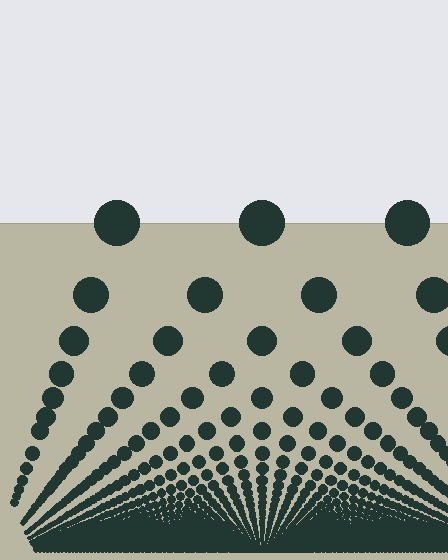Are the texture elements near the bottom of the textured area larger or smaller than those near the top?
Smaller. The gradient is inverted — elements near the bottom are smaller and denser.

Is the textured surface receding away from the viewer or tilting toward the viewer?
The surface appears to tilt toward the viewer. Texture elements get larger and sparser toward the top.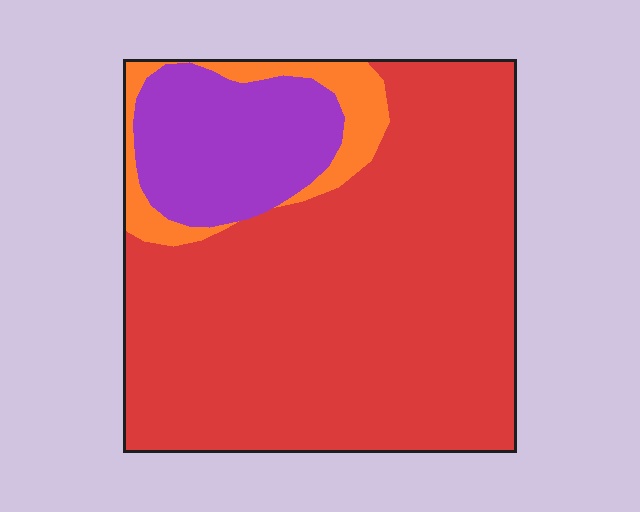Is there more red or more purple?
Red.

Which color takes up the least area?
Orange, at roughly 10%.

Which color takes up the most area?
Red, at roughly 75%.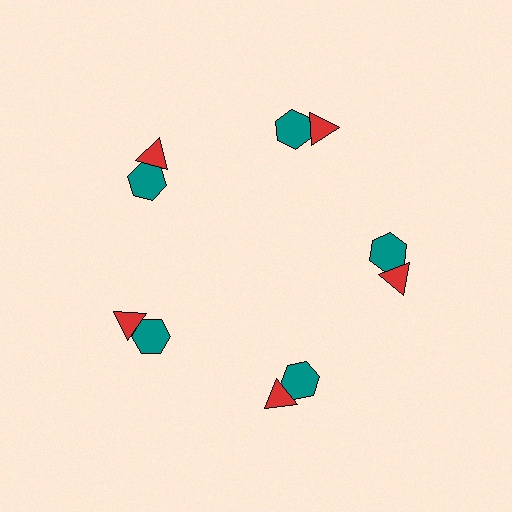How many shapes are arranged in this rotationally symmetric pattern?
There are 10 shapes, arranged in 5 groups of 2.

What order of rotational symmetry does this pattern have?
This pattern has 5-fold rotational symmetry.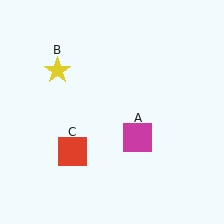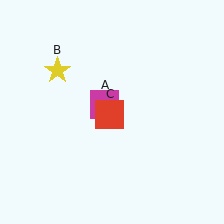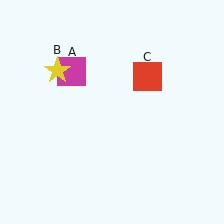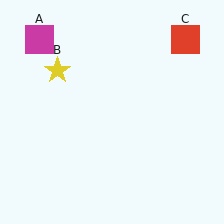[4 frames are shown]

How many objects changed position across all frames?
2 objects changed position: magenta square (object A), red square (object C).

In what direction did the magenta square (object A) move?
The magenta square (object A) moved up and to the left.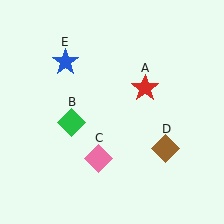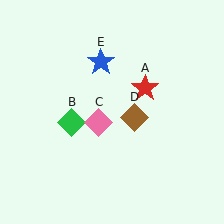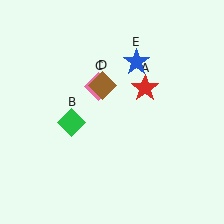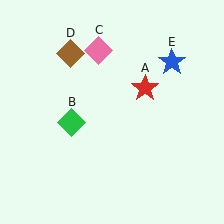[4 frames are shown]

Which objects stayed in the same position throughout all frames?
Red star (object A) and green diamond (object B) remained stationary.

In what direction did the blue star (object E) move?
The blue star (object E) moved right.